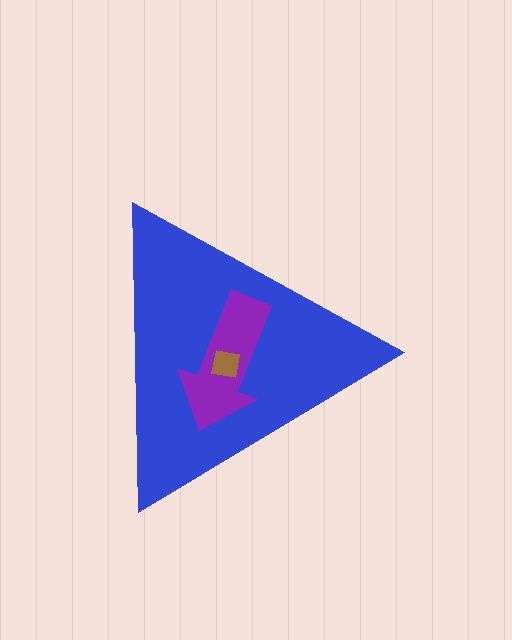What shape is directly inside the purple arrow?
The brown square.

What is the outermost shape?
The blue triangle.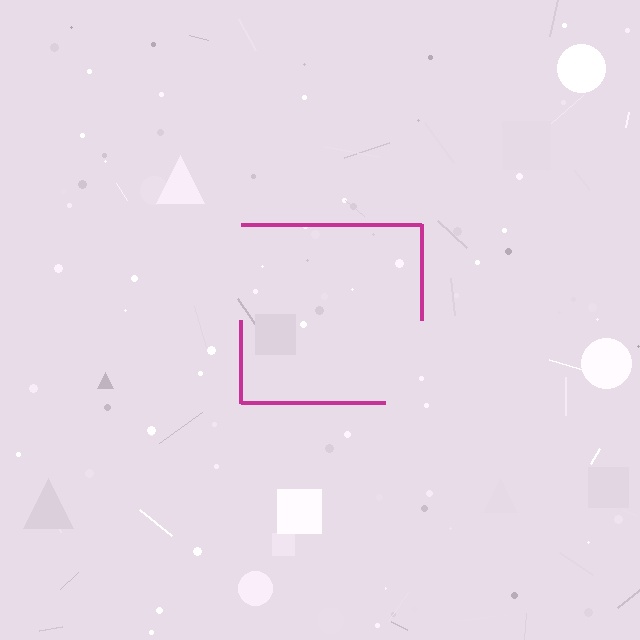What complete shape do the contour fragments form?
The contour fragments form a square.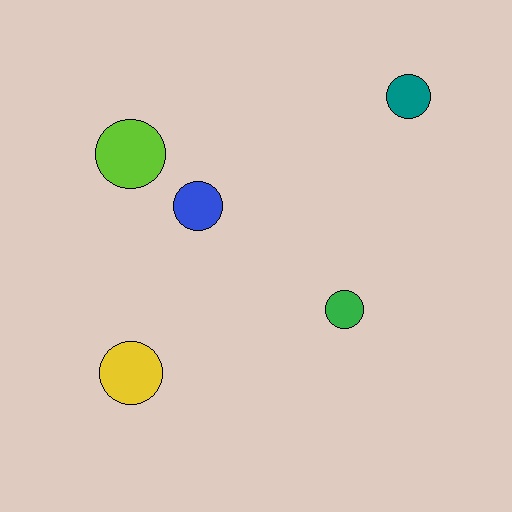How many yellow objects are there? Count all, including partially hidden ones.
There is 1 yellow object.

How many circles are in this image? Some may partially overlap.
There are 5 circles.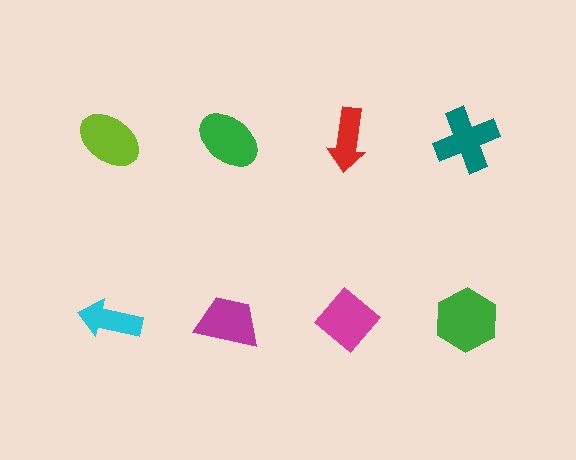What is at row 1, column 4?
A teal cross.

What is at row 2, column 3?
A magenta diamond.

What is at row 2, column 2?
A magenta trapezoid.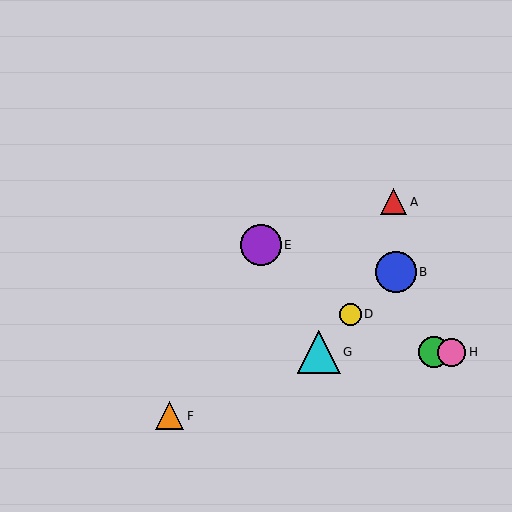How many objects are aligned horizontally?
3 objects (C, G, H) are aligned horizontally.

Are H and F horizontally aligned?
No, H is at y≈352 and F is at y≈416.